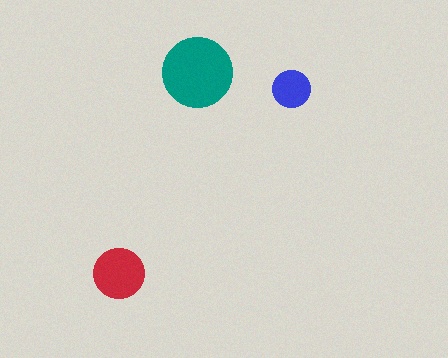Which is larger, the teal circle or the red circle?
The teal one.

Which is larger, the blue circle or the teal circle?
The teal one.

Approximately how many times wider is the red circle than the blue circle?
About 1.5 times wider.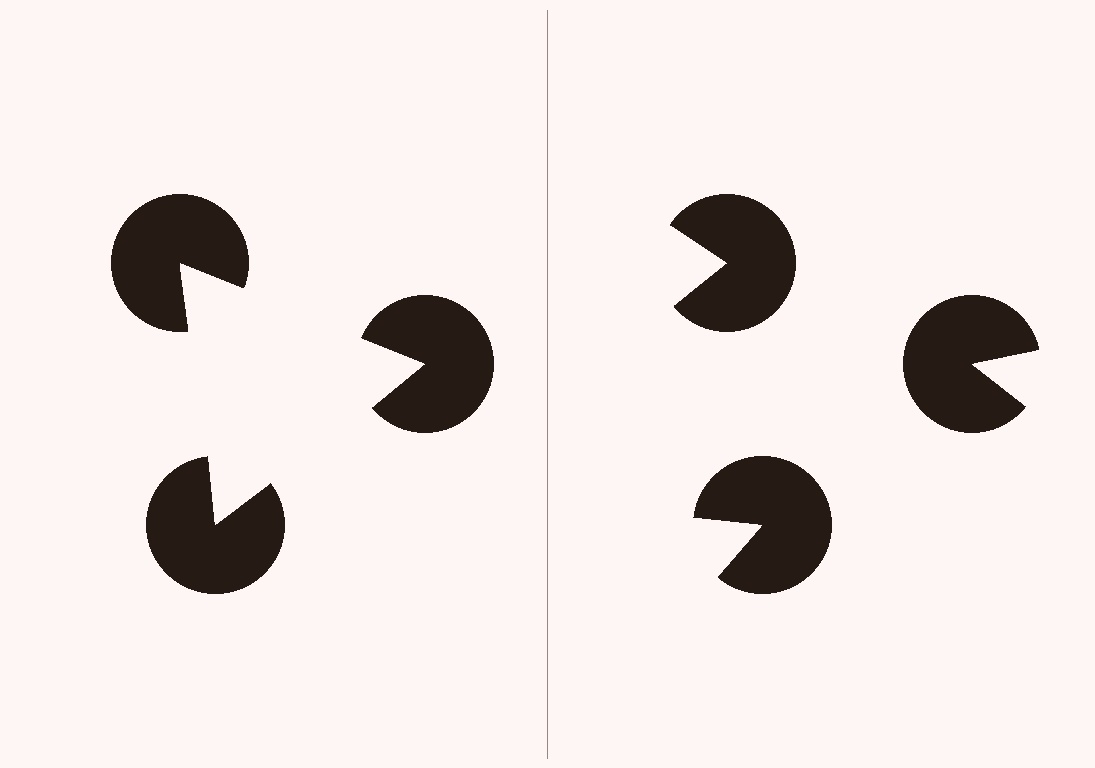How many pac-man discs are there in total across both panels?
6 — 3 on each side.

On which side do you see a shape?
An illusory triangle appears on the left side. On the right side the wedge cuts are rotated, so no coherent shape forms.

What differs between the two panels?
The pac-man discs are positioned identically on both sides; only the wedge orientations differ. On the left they align to a triangle; on the right they are misaligned.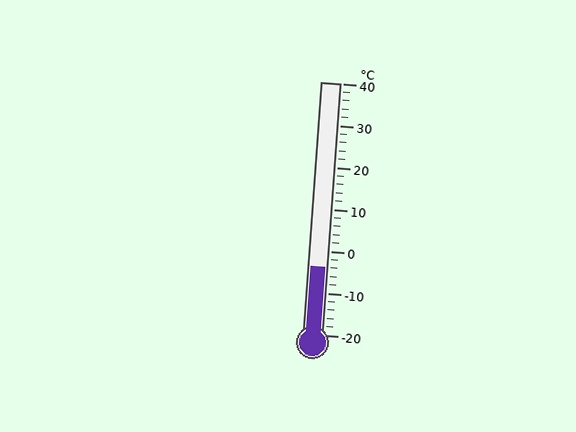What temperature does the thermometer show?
The thermometer shows approximately -4°C.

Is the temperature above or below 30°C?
The temperature is below 30°C.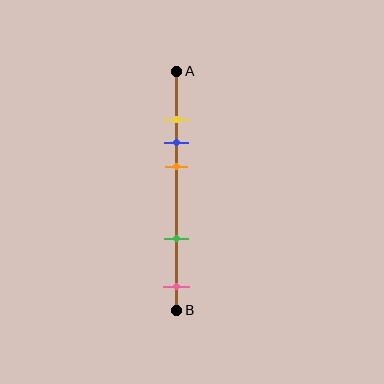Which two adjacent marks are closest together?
The yellow and blue marks are the closest adjacent pair.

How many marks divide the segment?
There are 5 marks dividing the segment.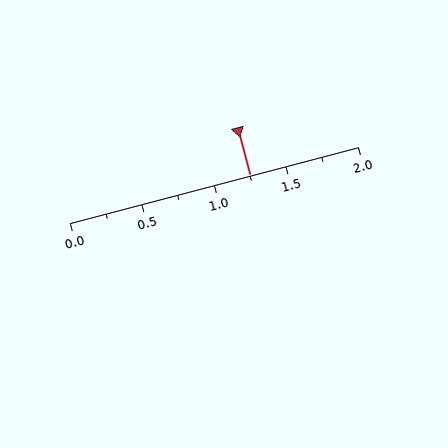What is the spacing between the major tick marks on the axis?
The major ticks are spaced 0.5 apart.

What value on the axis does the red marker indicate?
The marker indicates approximately 1.25.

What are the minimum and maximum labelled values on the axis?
The axis runs from 0.0 to 2.0.